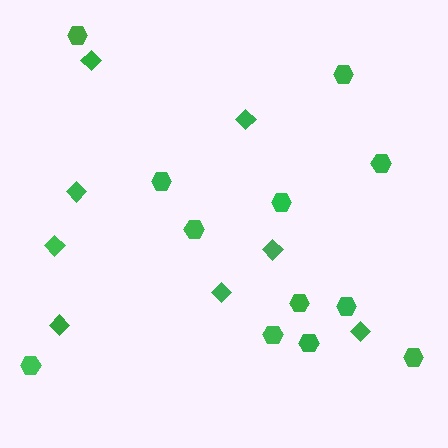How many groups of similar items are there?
There are 2 groups: one group of diamonds (8) and one group of hexagons (12).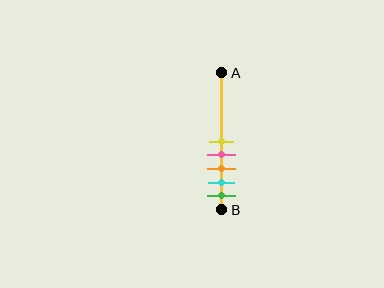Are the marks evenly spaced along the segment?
Yes, the marks are approximately evenly spaced.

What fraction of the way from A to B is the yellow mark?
The yellow mark is approximately 50% (0.5) of the way from A to B.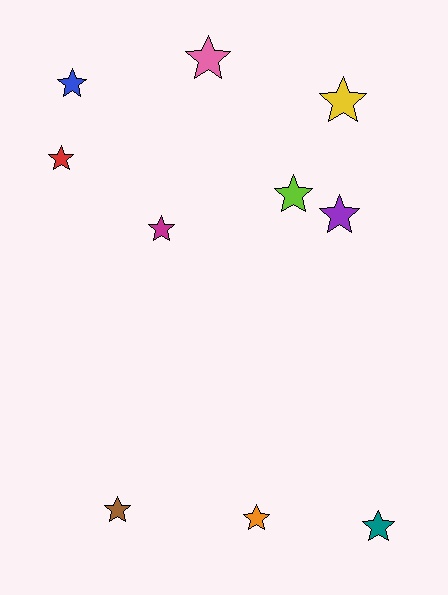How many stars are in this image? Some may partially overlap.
There are 10 stars.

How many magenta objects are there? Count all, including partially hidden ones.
There is 1 magenta object.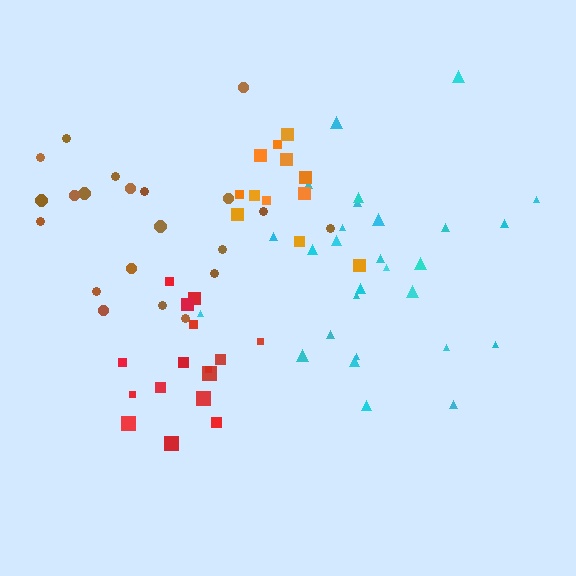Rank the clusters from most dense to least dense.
red, orange, cyan, brown.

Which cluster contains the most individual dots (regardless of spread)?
Cyan (29).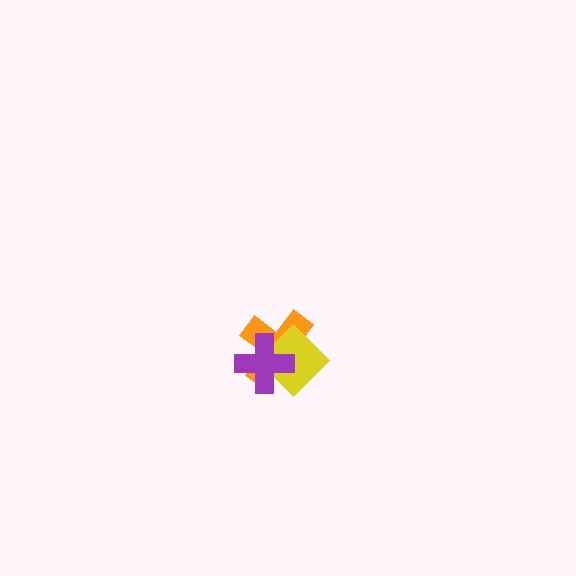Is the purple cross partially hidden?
No, no other shape covers it.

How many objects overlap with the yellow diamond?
2 objects overlap with the yellow diamond.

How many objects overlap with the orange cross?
2 objects overlap with the orange cross.